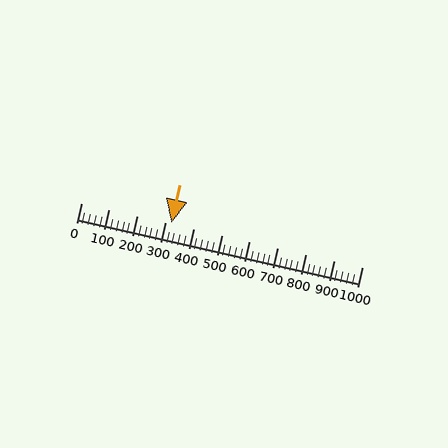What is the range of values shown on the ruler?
The ruler shows values from 0 to 1000.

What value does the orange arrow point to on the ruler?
The orange arrow points to approximately 320.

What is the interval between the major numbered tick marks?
The major tick marks are spaced 100 units apart.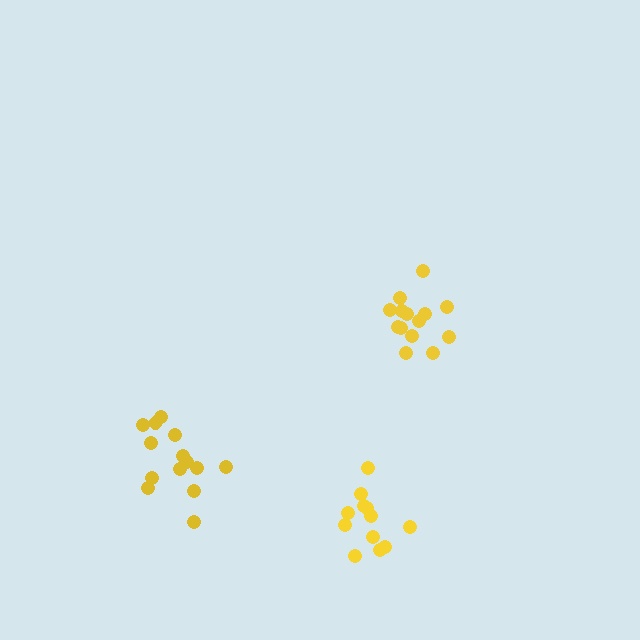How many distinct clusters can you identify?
There are 3 distinct clusters.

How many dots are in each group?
Group 1: 12 dots, Group 2: 14 dots, Group 3: 14 dots (40 total).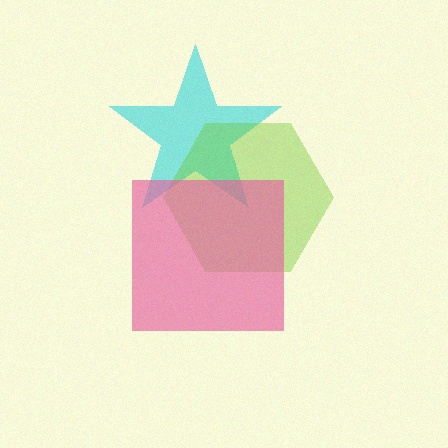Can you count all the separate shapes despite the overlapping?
Yes, there are 3 separate shapes.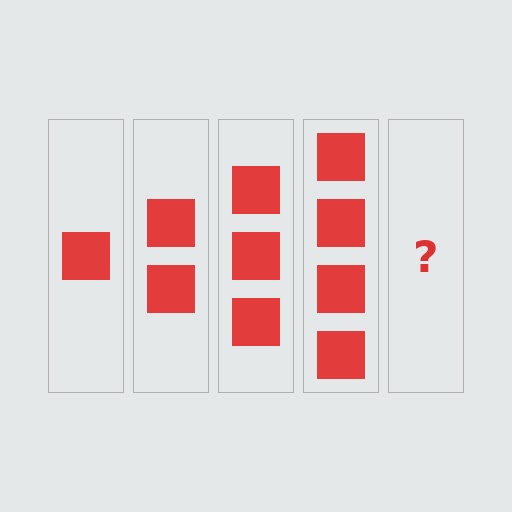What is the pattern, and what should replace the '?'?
The pattern is that each step adds one more square. The '?' should be 5 squares.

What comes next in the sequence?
The next element should be 5 squares.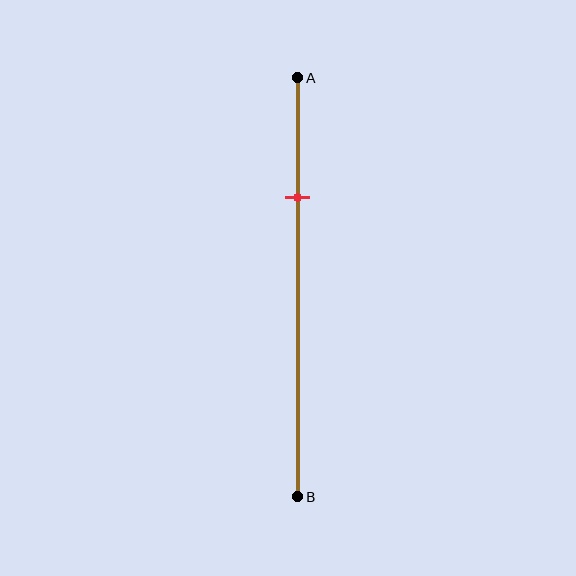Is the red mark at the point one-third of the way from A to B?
No, the mark is at about 30% from A, not at the 33% one-third point.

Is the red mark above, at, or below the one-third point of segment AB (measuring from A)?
The red mark is above the one-third point of segment AB.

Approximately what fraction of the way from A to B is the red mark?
The red mark is approximately 30% of the way from A to B.